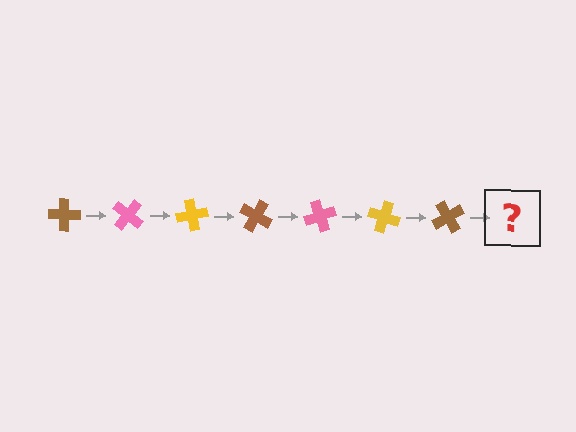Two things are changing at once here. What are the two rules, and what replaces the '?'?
The two rules are that it rotates 40 degrees each step and the color cycles through brown, pink, and yellow. The '?' should be a pink cross, rotated 280 degrees from the start.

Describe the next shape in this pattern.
It should be a pink cross, rotated 280 degrees from the start.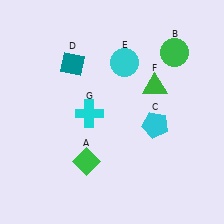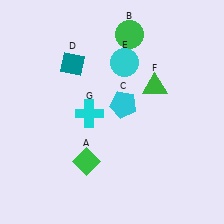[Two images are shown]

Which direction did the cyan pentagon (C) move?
The cyan pentagon (C) moved left.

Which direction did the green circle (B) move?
The green circle (B) moved left.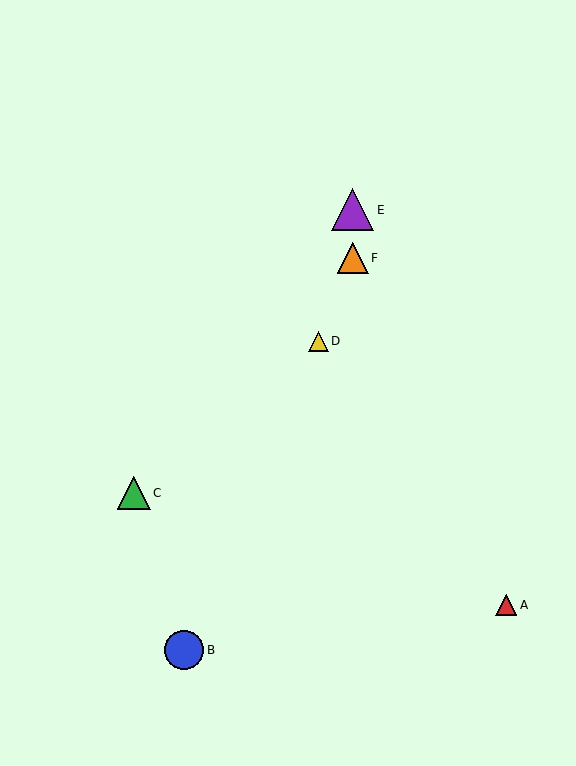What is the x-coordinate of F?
Object F is at x≈353.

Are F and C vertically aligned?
No, F is at x≈353 and C is at x≈134.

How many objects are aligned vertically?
2 objects (E, F) are aligned vertically.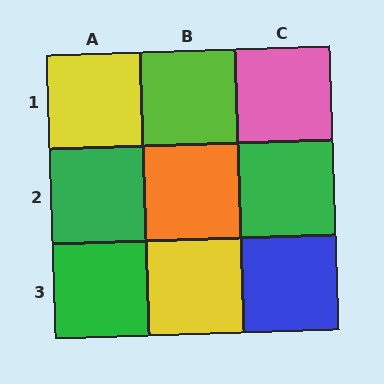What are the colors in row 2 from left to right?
Green, orange, green.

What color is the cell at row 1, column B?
Lime.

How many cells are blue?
1 cell is blue.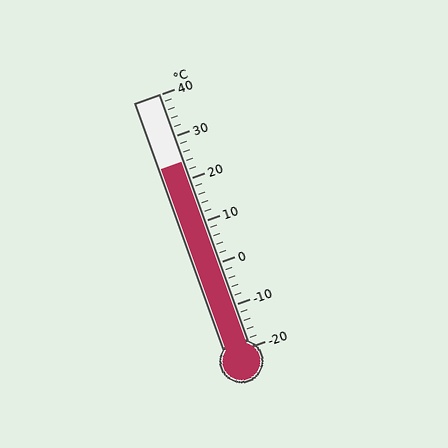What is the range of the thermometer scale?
The thermometer scale ranges from -20°C to 40°C.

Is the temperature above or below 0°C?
The temperature is above 0°C.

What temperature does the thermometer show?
The thermometer shows approximately 24°C.